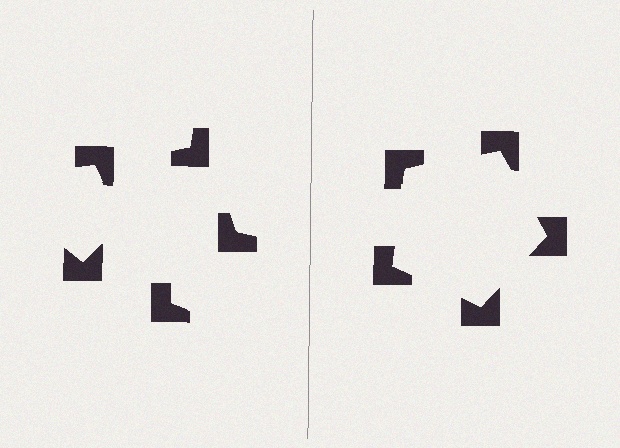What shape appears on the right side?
An illusory pentagon.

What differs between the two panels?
The notched squares are positioned identically on both sides; only the wedge orientations differ. On the right they align to a pentagon; on the left they are misaligned.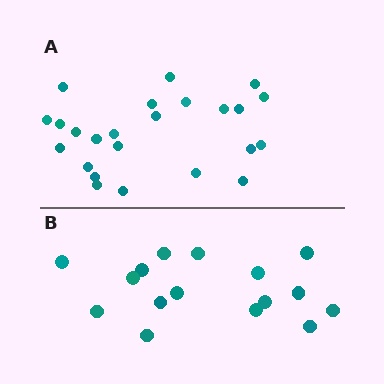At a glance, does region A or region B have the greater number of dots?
Region A (the top region) has more dots.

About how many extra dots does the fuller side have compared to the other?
Region A has roughly 8 or so more dots than region B.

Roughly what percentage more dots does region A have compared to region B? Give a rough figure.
About 50% more.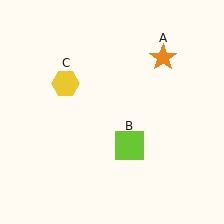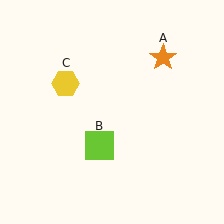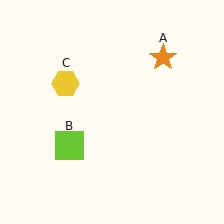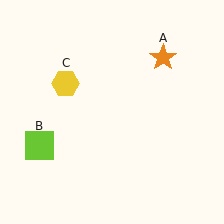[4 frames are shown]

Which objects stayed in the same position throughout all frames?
Orange star (object A) and yellow hexagon (object C) remained stationary.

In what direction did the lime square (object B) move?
The lime square (object B) moved left.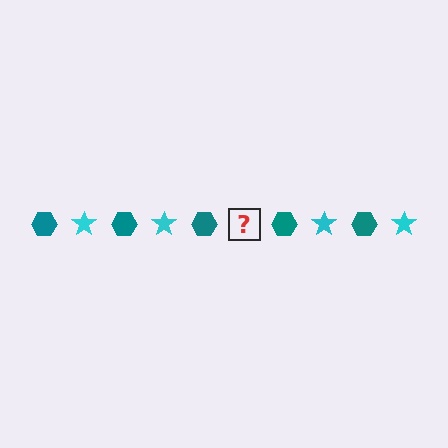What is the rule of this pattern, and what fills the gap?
The rule is that the pattern alternates between teal hexagon and cyan star. The gap should be filled with a cyan star.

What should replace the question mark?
The question mark should be replaced with a cyan star.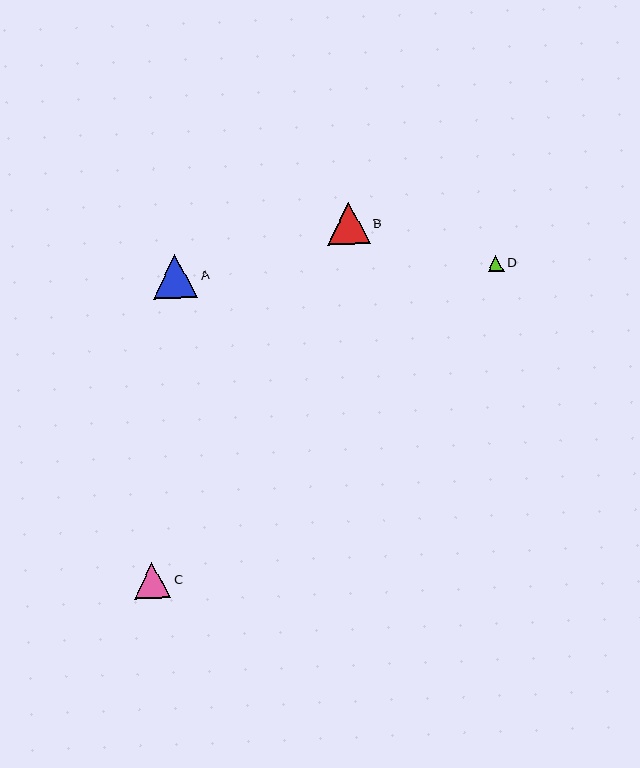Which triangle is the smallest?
Triangle D is the smallest with a size of approximately 17 pixels.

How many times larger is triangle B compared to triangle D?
Triangle B is approximately 2.6 times the size of triangle D.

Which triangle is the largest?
Triangle A is the largest with a size of approximately 45 pixels.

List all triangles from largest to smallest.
From largest to smallest: A, B, C, D.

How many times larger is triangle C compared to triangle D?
Triangle C is approximately 2.2 times the size of triangle D.